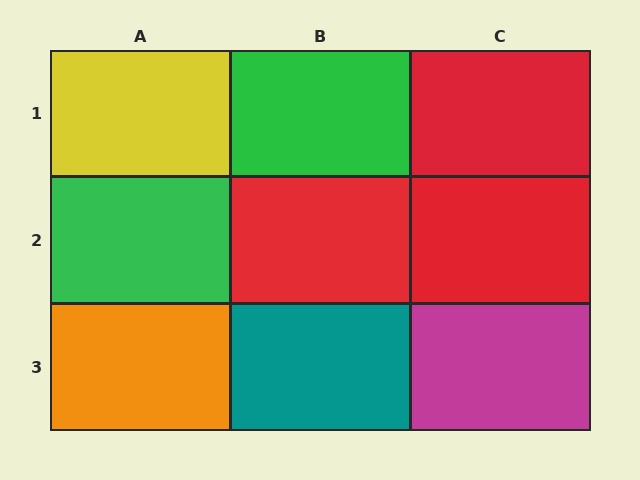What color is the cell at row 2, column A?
Green.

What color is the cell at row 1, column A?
Yellow.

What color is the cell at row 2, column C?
Red.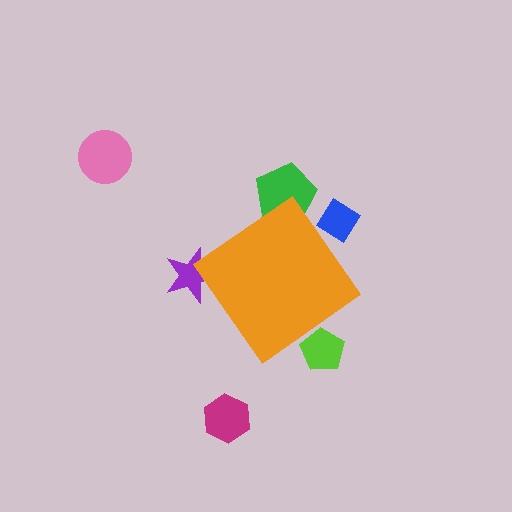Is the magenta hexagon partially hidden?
No, the magenta hexagon is fully visible.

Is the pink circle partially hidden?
No, the pink circle is fully visible.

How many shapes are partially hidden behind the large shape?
4 shapes are partially hidden.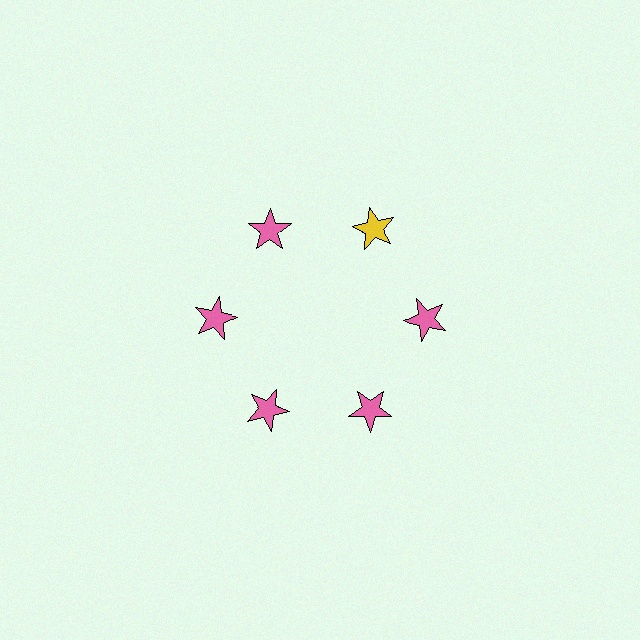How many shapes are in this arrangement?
There are 6 shapes arranged in a ring pattern.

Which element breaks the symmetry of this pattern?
The yellow star at roughly the 1 o'clock position breaks the symmetry. All other shapes are pink stars.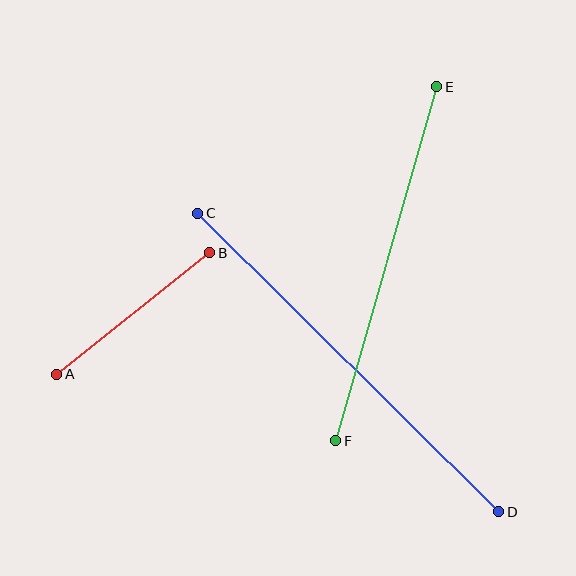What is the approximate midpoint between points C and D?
The midpoint is at approximately (348, 363) pixels.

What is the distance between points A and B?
The distance is approximately 195 pixels.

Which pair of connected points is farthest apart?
Points C and D are farthest apart.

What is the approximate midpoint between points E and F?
The midpoint is at approximately (386, 264) pixels.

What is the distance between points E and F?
The distance is approximately 368 pixels.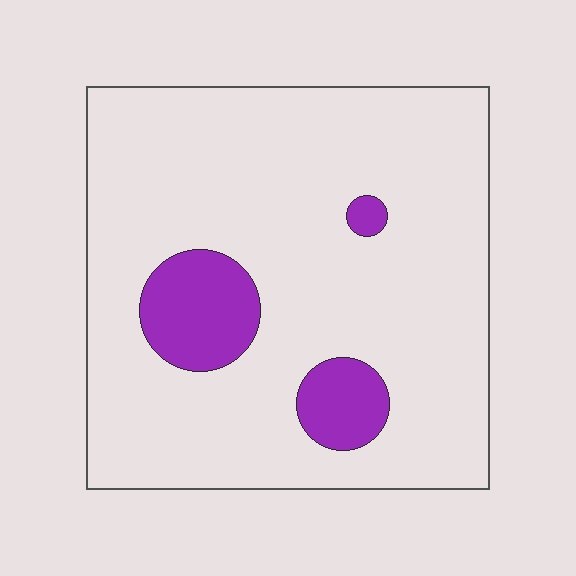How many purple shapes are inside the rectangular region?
3.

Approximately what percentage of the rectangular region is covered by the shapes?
Approximately 10%.